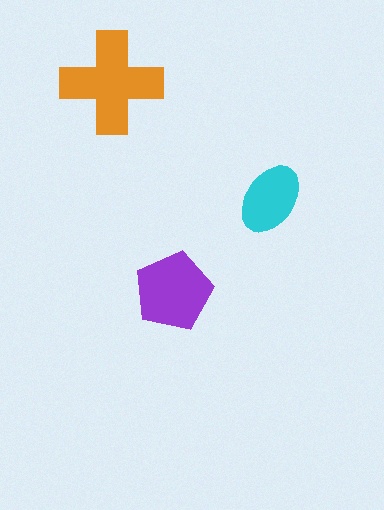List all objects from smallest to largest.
The cyan ellipse, the purple pentagon, the orange cross.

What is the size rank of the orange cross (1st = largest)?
1st.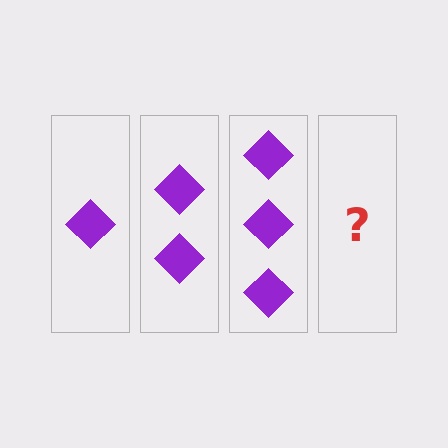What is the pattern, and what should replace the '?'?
The pattern is that each step adds one more diamond. The '?' should be 4 diamonds.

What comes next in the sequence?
The next element should be 4 diamonds.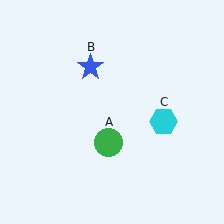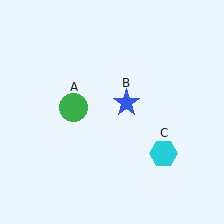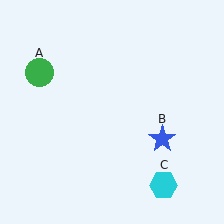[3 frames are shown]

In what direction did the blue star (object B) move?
The blue star (object B) moved down and to the right.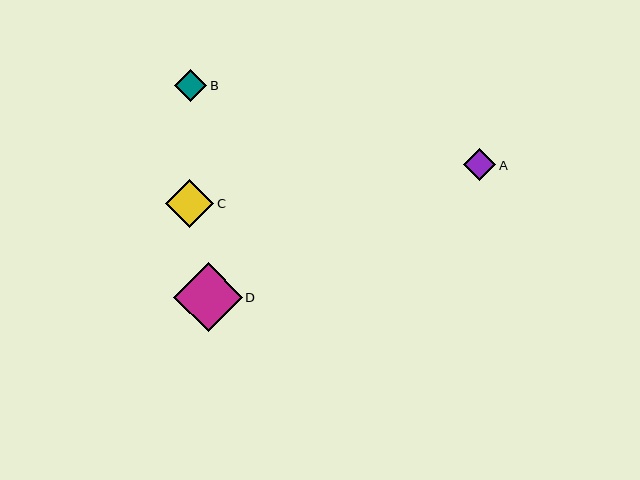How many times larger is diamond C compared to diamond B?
Diamond C is approximately 1.5 times the size of diamond B.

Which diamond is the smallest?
Diamond A is the smallest with a size of approximately 32 pixels.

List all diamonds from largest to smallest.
From largest to smallest: D, C, B, A.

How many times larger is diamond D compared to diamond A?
Diamond D is approximately 2.1 times the size of diamond A.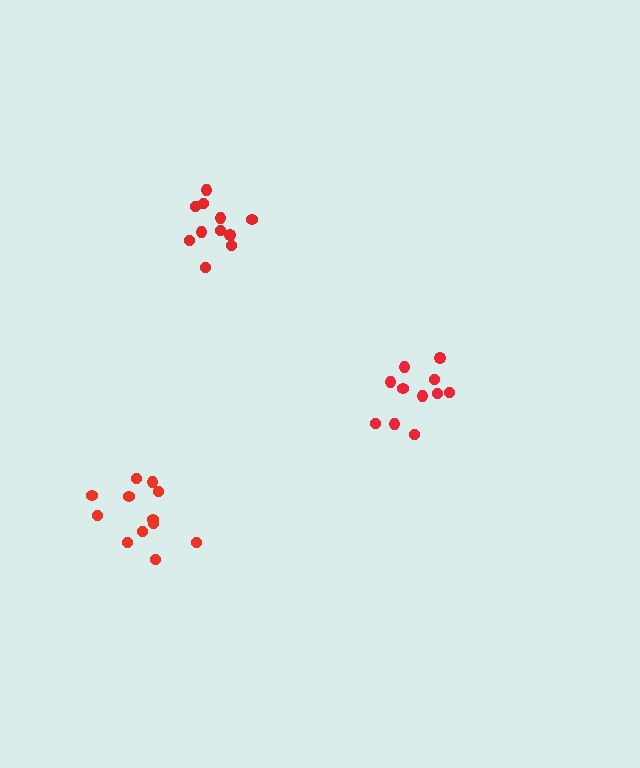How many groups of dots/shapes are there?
There are 3 groups.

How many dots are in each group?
Group 1: 11 dots, Group 2: 11 dots, Group 3: 12 dots (34 total).